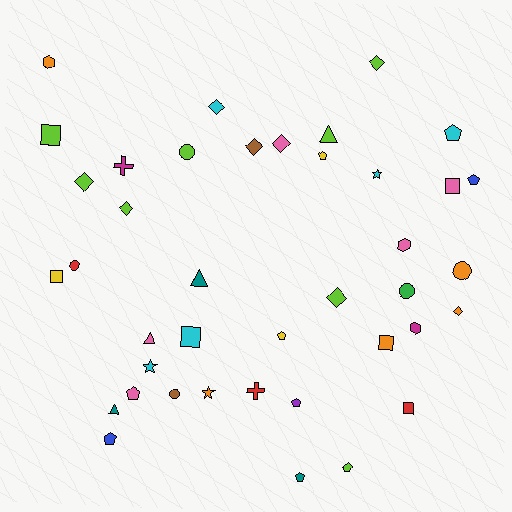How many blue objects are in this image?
There are 2 blue objects.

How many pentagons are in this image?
There are 9 pentagons.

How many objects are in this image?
There are 40 objects.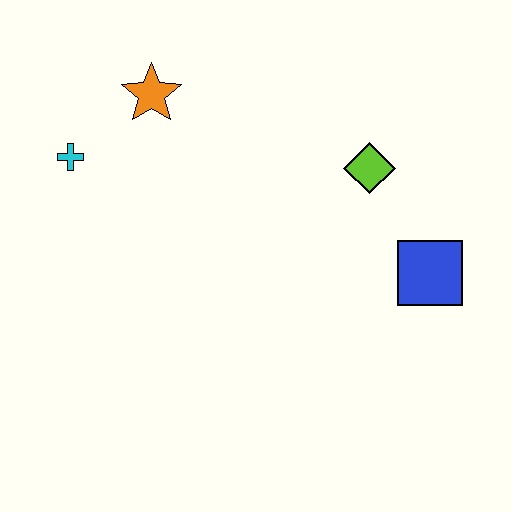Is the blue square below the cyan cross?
Yes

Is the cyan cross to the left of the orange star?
Yes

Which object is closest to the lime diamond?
The blue square is closest to the lime diamond.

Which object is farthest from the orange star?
The blue square is farthest from the orange star.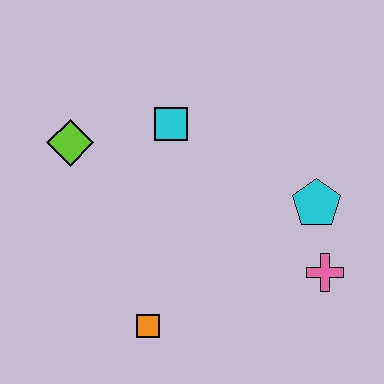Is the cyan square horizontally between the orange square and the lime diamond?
No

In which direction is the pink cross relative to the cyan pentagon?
The pink cross is below the cyan pentagon.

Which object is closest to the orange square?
The pink cross is closest to the orange square.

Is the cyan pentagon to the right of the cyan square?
Yes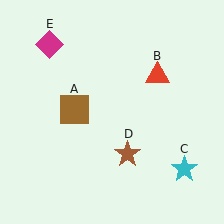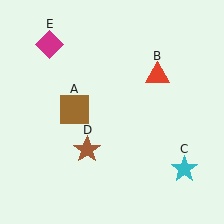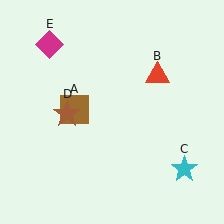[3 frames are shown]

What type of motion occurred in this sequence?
The brown star (object D) rotated clockwise around the center of the scene.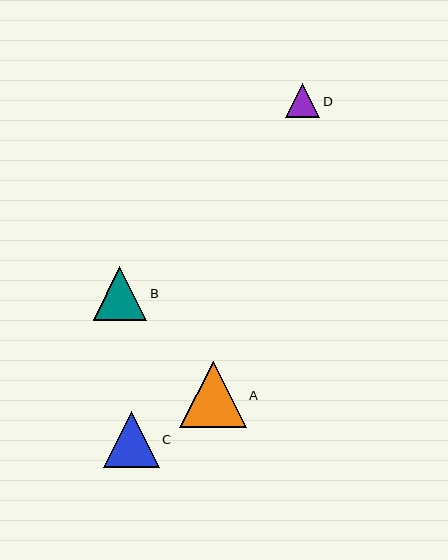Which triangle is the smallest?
Triangle D is the smallest with a size of approximately 34 pixels.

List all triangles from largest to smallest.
From largest to smallest: A, C, B, D.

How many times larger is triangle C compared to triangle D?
Triangle C is approximately 1.7 times the size of triangle D.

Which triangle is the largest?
Triangle A is the largest with a size of approximately 67 pixels.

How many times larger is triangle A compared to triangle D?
Triangle A is approximately 2.0 times the size of triangle D.